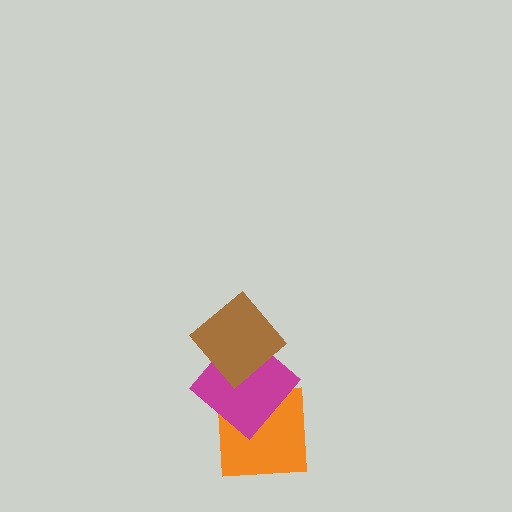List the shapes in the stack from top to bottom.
From top to bottom: the brown diamond, the magenta diamond, the orange square.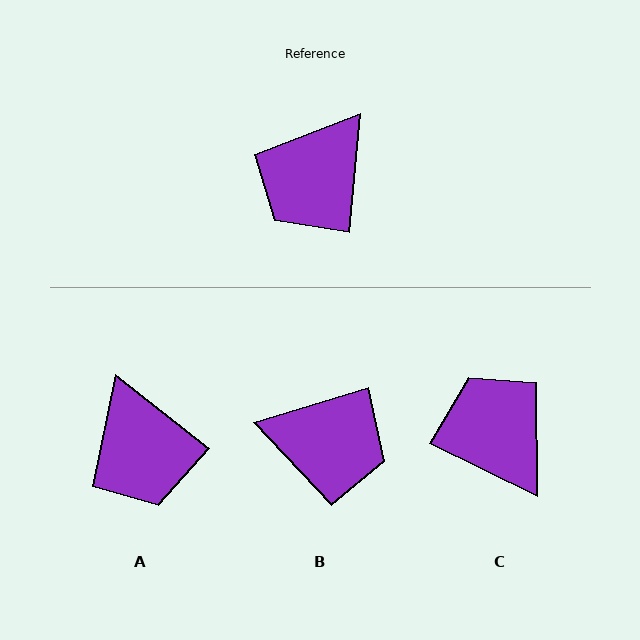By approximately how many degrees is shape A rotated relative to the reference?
Approximately 57 degrees counter-clockwise.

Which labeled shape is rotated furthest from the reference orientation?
B, about 112 degrees away.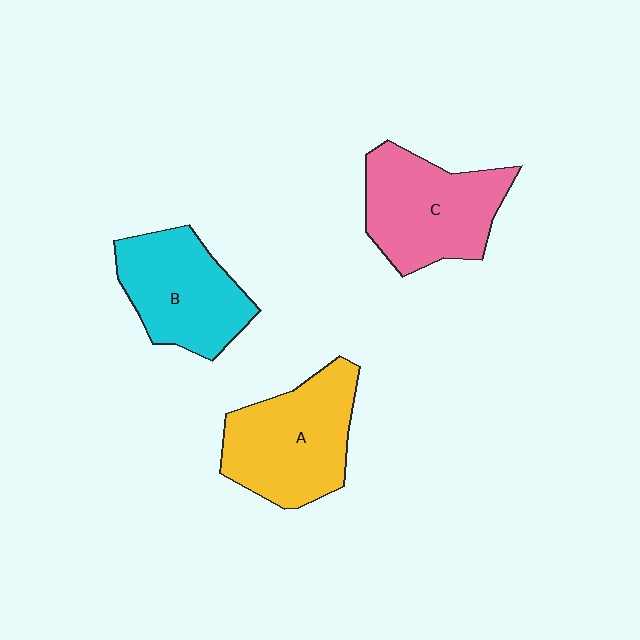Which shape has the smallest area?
Shape B (cyan).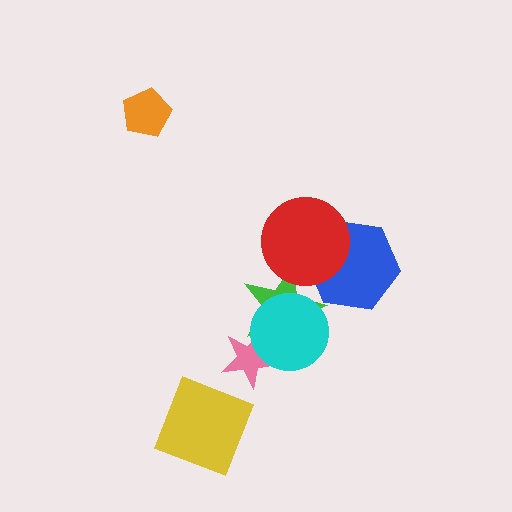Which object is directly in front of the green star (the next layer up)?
The red circle is directly in front of the green star.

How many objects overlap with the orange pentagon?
0 objects overlap with the orange pentagon.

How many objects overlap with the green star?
4 objects overlap with the green star.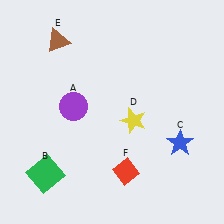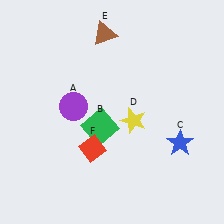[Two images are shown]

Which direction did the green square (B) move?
The green square (B) moved right.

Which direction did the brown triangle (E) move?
The brown triangle (E) moved right.